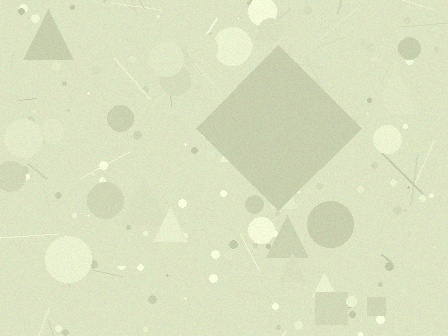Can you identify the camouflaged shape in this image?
The camouflaged shape is a diamond.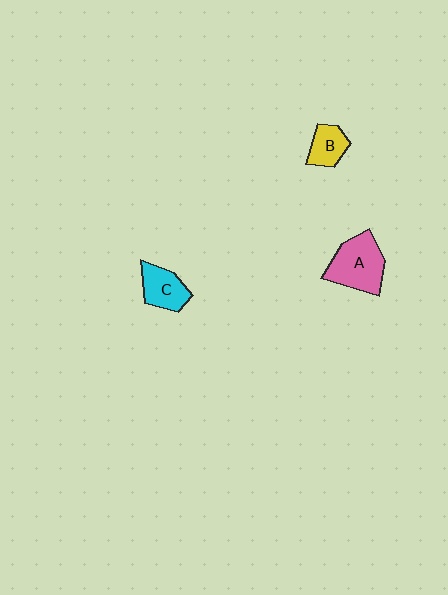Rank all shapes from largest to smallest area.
From largest to smallest: A (pink), C (cyan), B (yellow).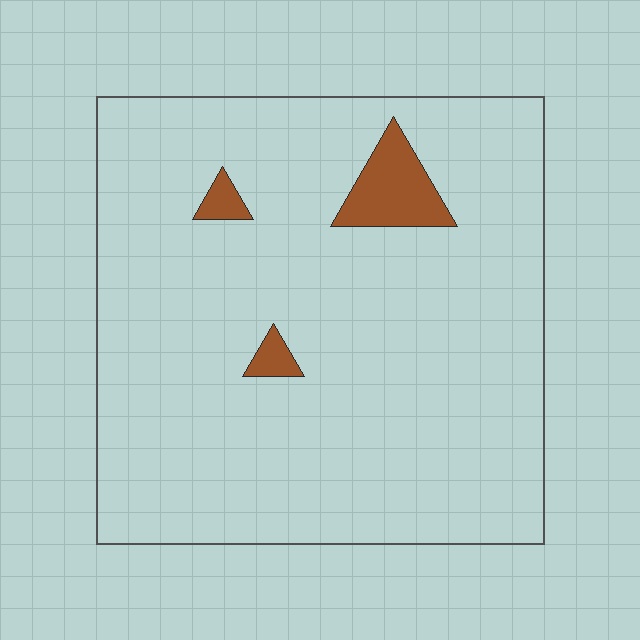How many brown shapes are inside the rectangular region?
3.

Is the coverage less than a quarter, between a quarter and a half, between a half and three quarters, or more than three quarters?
Less than a quarter.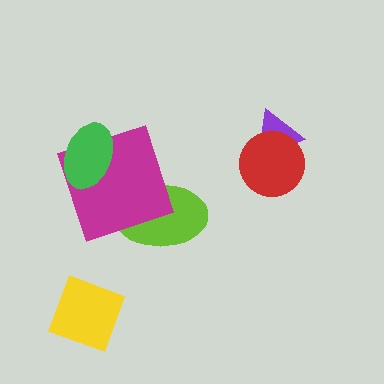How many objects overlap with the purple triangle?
1 object overlaps with the purple triangle.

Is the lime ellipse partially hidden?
Yes, it is partially covered by another shape.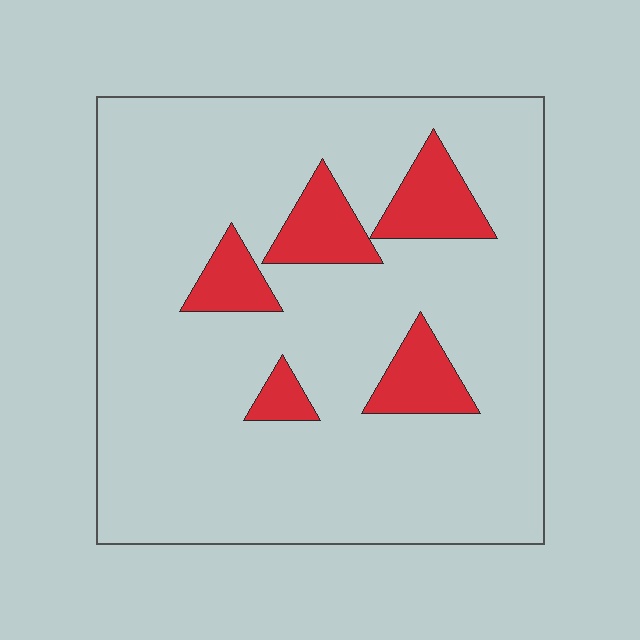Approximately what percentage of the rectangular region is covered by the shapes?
Approximately 15%.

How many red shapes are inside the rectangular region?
5.